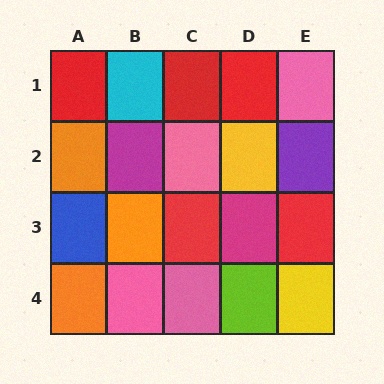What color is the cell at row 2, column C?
Pink.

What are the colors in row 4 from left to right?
Orange, pink, pink, lime, yellow.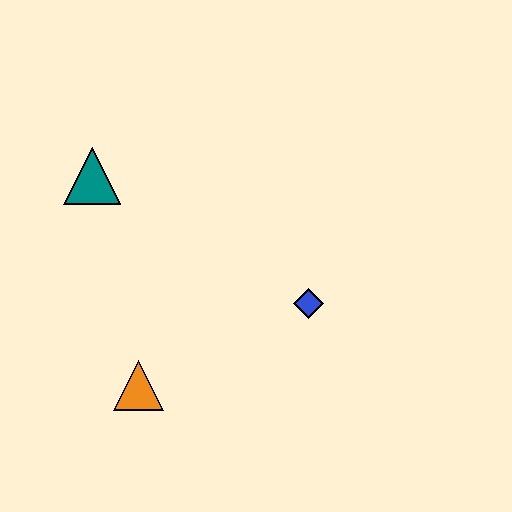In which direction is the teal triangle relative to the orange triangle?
The teal triangle is above the orange triangle.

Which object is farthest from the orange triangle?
The teal triangle is farthest from the orange triangle.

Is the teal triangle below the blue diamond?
No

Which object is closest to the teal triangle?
The orange triangle is closest to the teal triangle.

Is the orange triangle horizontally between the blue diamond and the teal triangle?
Yes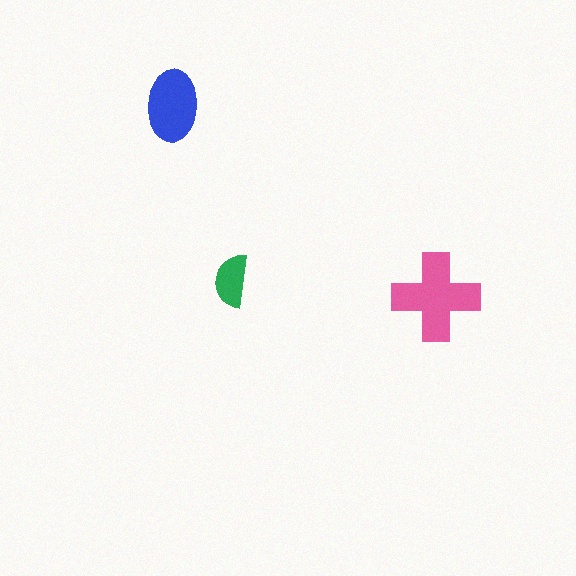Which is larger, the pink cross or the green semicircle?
The pink cross.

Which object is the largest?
The pink cross.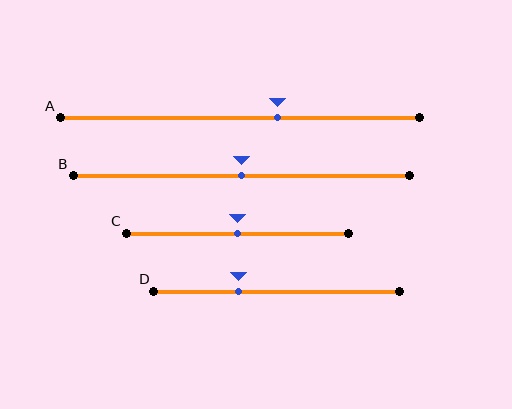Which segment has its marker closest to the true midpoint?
Segment B has its marker closest to the true midpoint.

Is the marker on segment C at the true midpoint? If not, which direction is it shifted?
Yes, the marker on segment C is at the true midpoint.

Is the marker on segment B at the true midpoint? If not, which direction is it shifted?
Yes, the marker on segment B is at the true midpoint.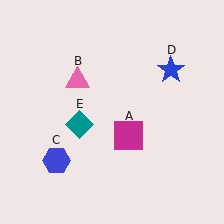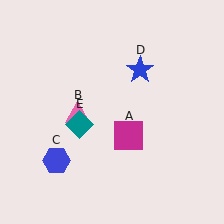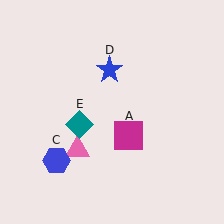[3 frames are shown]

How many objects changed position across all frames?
2 objects changed position: pink triangle (object B), blue star (object D).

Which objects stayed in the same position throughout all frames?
Magenta square (object A) and blue hexagon (object C) and teal diamond (object E) remained stationary.